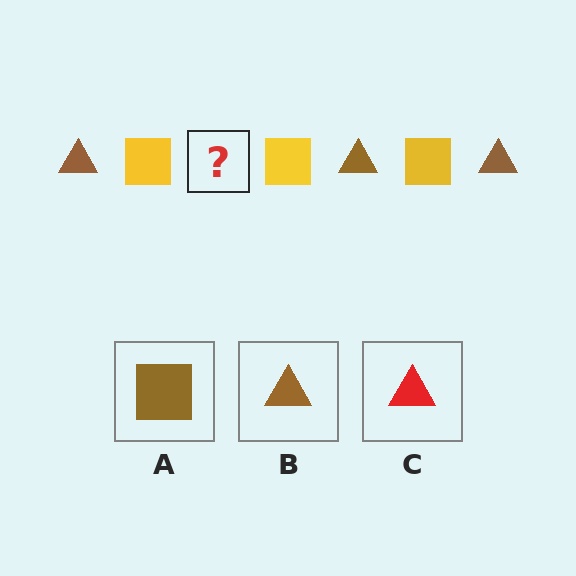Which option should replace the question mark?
Option B.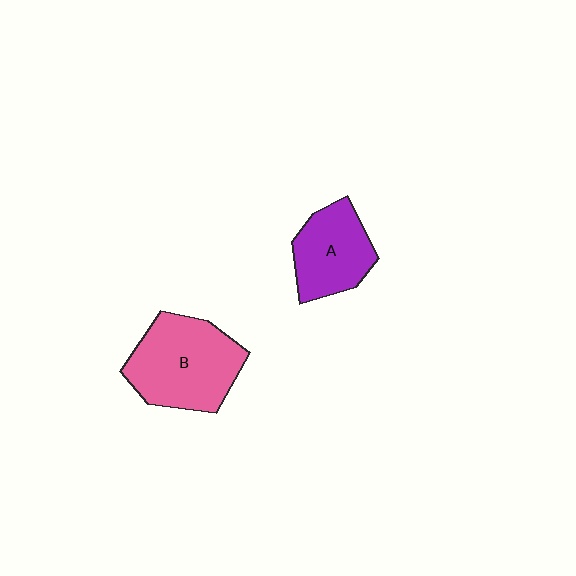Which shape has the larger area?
Shape B (pink).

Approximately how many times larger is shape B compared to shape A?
Approximately 1.4 times.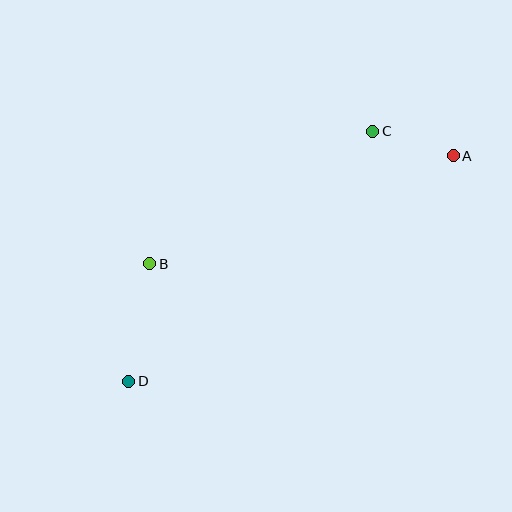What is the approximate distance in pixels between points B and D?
The distance between B and D is approximately 119 pixels.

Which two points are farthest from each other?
Points A and D are farthest from each other.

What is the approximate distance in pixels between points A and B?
The distance between A and B is approximately 322 pixels.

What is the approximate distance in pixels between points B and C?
The distance between B and C is approximately 260 pixels.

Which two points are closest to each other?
Points A and C are closest to each other.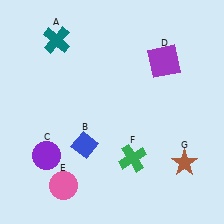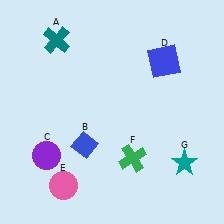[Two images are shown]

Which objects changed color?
D changed from purple to blue. G changed from brown to teal.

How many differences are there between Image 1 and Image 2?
There are 2 differences between the two images.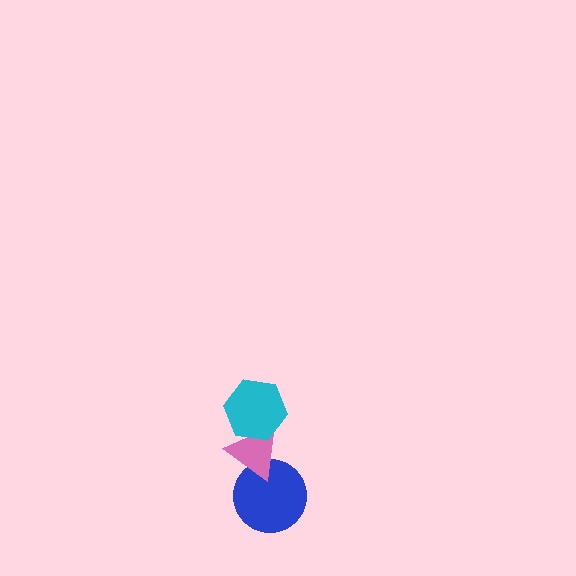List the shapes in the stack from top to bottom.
From top to bottom: the cyan hexagon, the pink triangle, the blue circle.